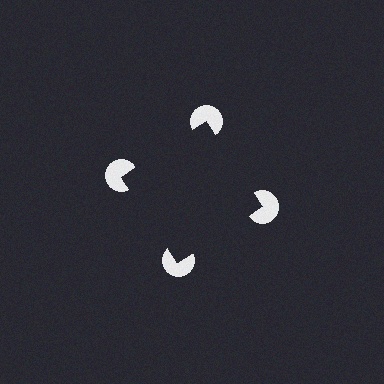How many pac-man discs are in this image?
There are 4 — one at each vertex of the illusory square.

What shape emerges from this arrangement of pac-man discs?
An illusory square — its edges are inferred from the aligned wedge cuts in the pac-man discs, not physically drawn.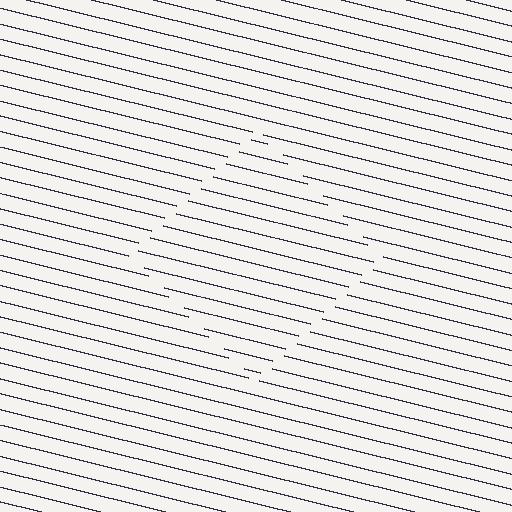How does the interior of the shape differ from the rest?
The interior of the shape contains the same grating, shifted by half a period — the contour is defined by the phase discontinuity where line-ends from the inner and outer gratings abut.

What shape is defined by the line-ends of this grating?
An illusory square. The interior of the shape contains the same grating, shifted by half a period — the contour is defined by the phase discontinuity where line-ends from the inner and outer gratings abut.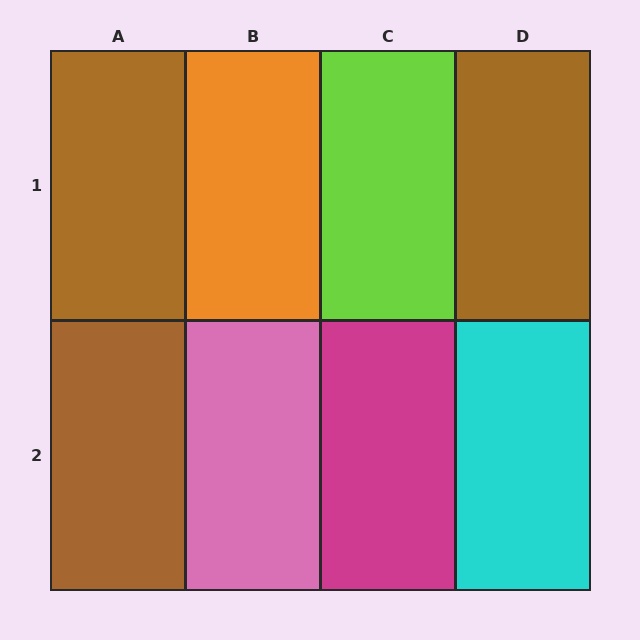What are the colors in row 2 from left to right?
Brown, pink, magenta, cyan.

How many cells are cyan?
1 cell is cyan.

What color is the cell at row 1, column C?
Lime.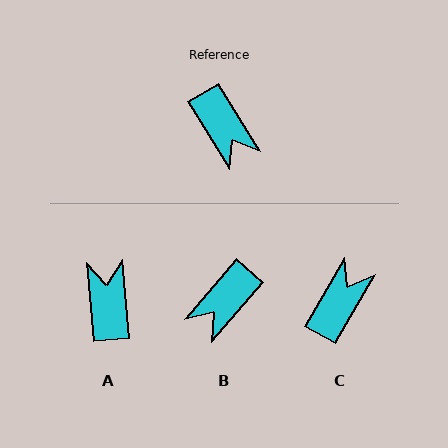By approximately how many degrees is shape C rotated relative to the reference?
Approximately 119 degrees counter-clockwise.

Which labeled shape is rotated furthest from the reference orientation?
A, about 153 degrees away.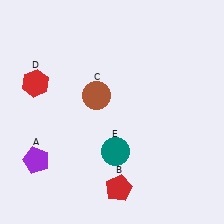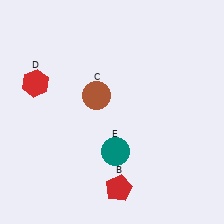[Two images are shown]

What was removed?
The purple pentagon (A) was removed in Image 2.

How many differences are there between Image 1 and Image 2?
There is 1 difference between the two images.